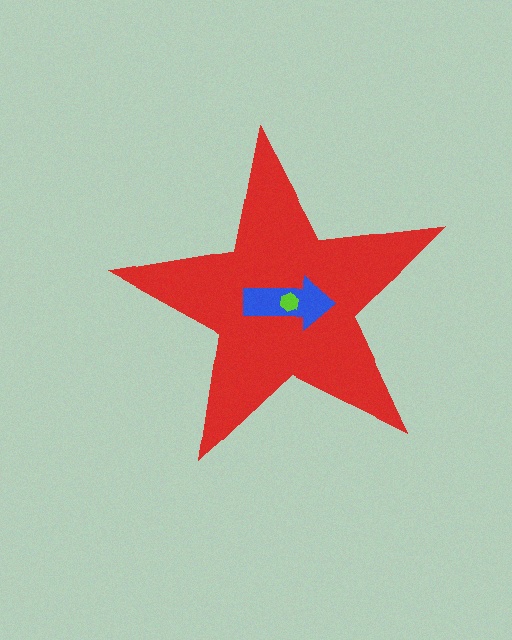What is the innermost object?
The lime hexagon.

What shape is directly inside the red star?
The blue arrow.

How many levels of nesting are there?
3.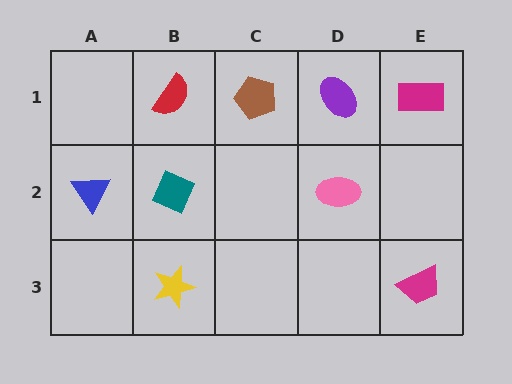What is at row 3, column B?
A yellow star.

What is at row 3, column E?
A magenta trapezoid.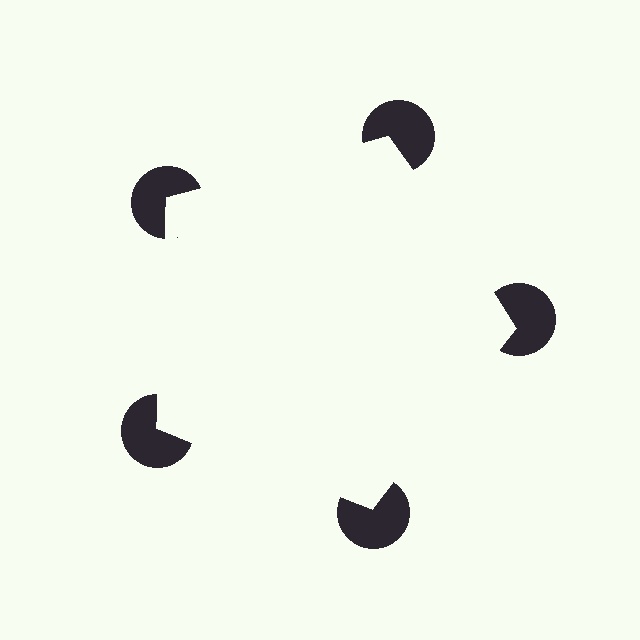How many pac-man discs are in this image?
There are 5 — one at each vertex of the illusory pentagon.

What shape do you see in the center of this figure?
An illusory pentagon — its edges are inferred from the aligned wedge cuts in the pac-man discs, not physically drawn.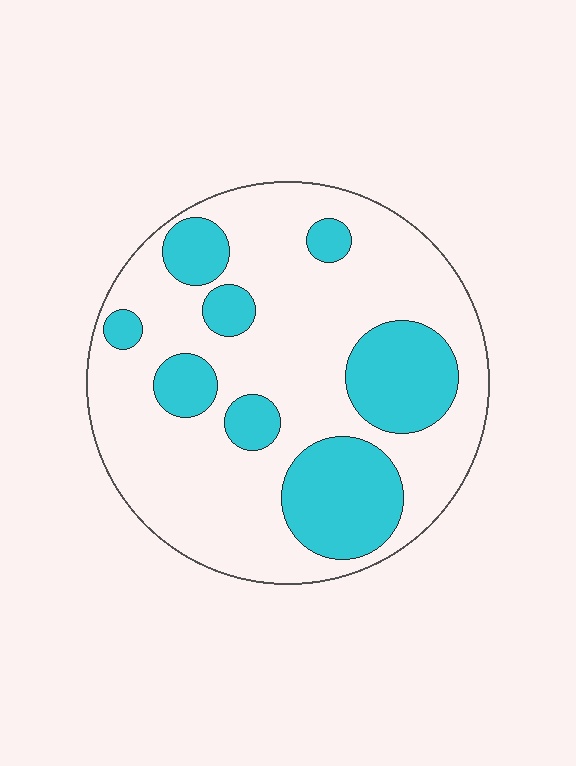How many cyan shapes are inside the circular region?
8.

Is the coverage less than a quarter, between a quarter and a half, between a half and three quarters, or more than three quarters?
Between a quarter and a half.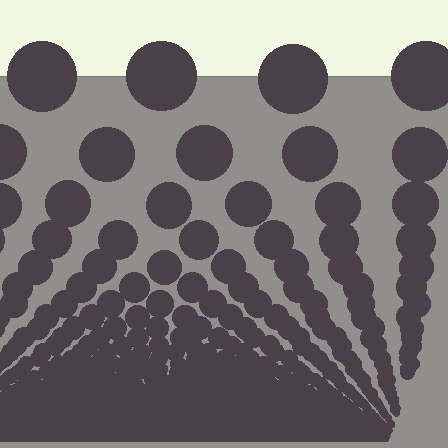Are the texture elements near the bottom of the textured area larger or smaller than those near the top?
Smaller. The gradient is inverted — elements near the bottom are smaller and denser.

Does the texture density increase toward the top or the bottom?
Density increases toward the bottom.